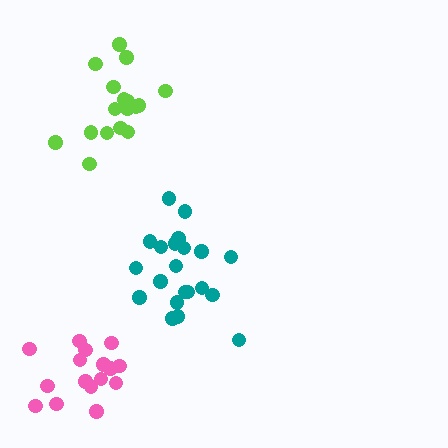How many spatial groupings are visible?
There are 3 spatial groupings.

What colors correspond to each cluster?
The clusters are colored: teal, lime, pink.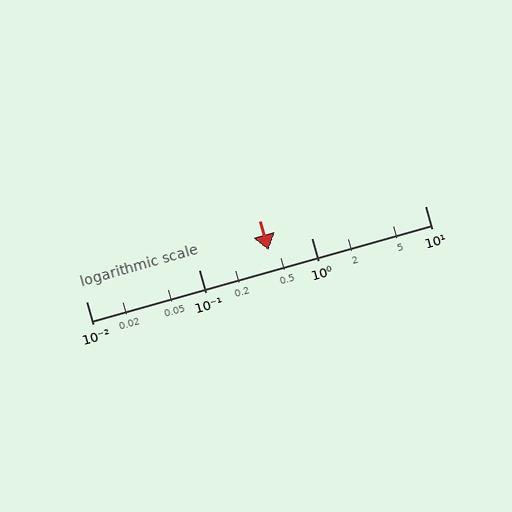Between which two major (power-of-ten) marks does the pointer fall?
The pointer is between 0.1 and 1.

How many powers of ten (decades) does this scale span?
The scale spans 3 decades, from 0.01 to 10.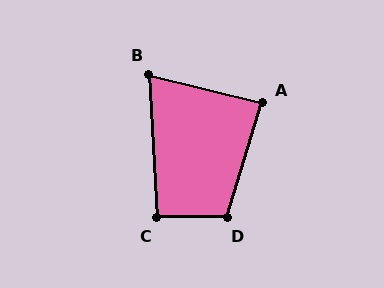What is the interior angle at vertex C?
Approximately 93 degrees (approximately right).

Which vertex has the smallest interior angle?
B, at approximately 73 degrees.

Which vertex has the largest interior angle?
D, at approximately 107 degrees.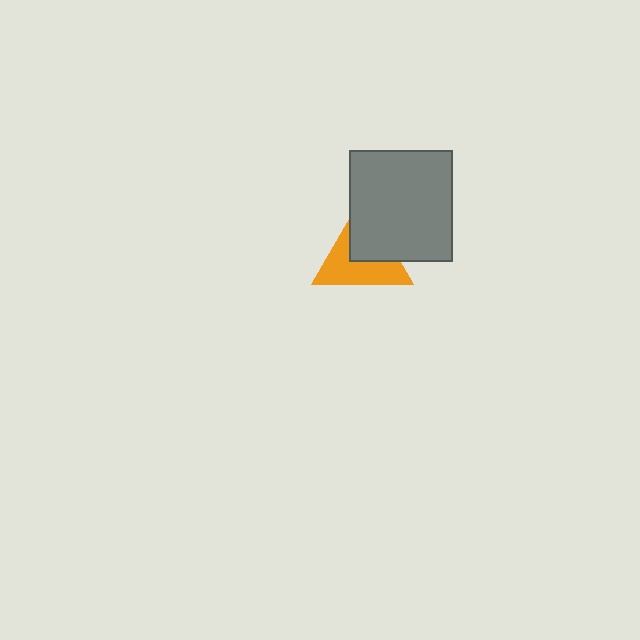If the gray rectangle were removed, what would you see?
You would see the complete orange triangle.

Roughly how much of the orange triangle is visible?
About half of it is visible (roughly 58%).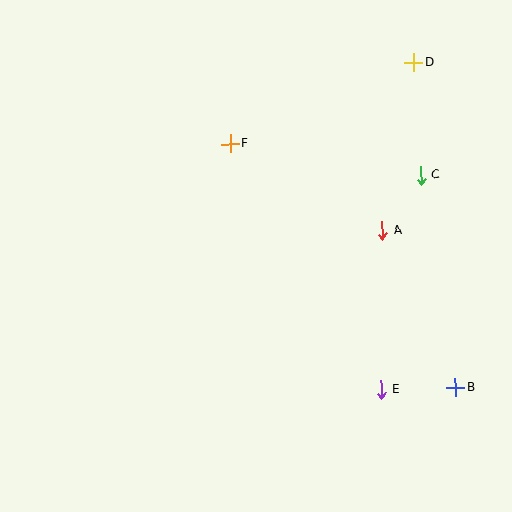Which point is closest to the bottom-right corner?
Point B is closest to the bottom-right corner.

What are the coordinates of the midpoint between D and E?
The midpoint between D and E is at (398, 226).